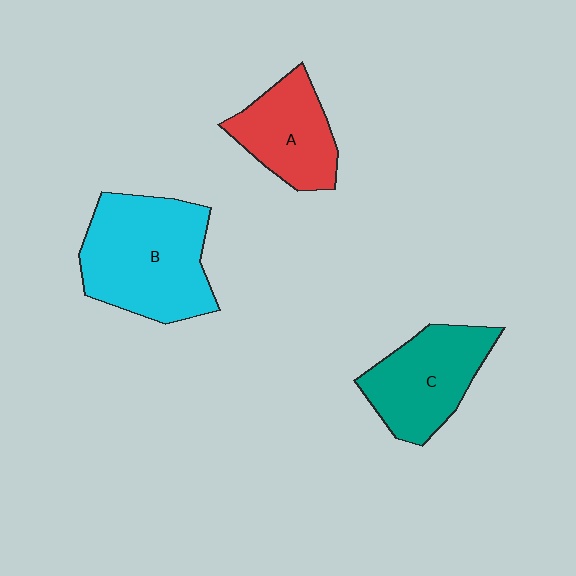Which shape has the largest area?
Shape B (cyan).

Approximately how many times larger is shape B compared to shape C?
Approximately 1.4 times.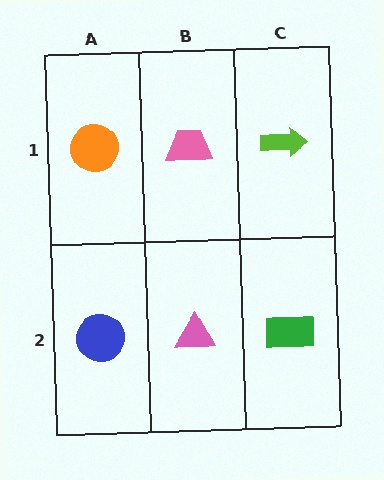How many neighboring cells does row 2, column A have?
2.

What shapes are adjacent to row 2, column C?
A lime arrow (row 1, column C), a pink triangle (row 2, column B).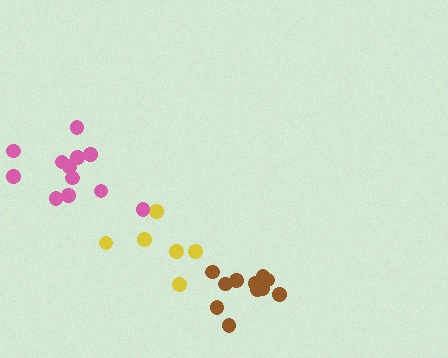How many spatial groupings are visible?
There are 3 spatial groupings.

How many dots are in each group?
Group 1: 6 dots, Group 2: 12 dots, Group 3: 12 dots (30 total).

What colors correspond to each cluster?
The clusters are colored: yellow, pink, brown.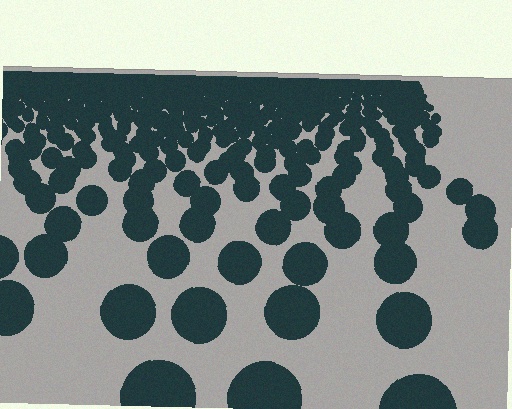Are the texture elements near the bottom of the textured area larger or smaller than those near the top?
Larger. Near the bottom, elements are closer to the viewer and appear at a bigger on-screen size.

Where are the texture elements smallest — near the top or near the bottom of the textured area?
Near the top.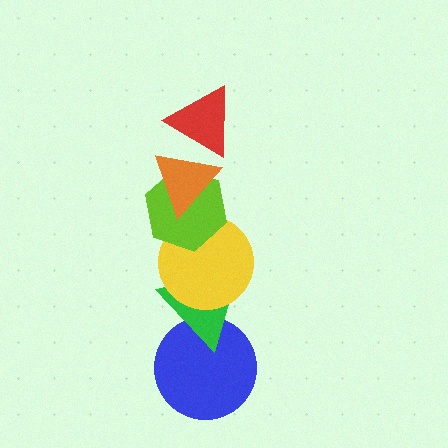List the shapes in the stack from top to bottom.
From top to bottom: the red triangle, the orange triangle, the lime hexagon, the yellow circle, the green triangle, the blue circle.